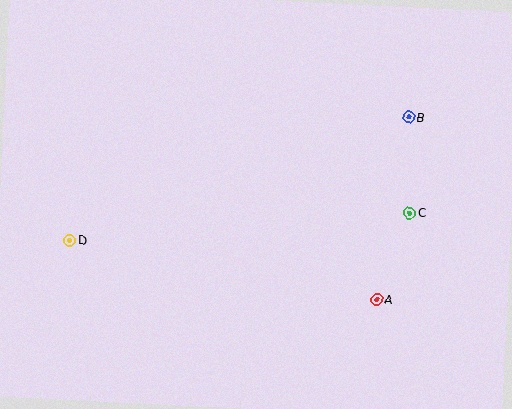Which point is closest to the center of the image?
Point A at (376, 299) is closest to the center.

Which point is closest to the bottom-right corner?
Point A is closest to the bottom-right corner.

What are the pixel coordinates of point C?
Point C is at (409, 213).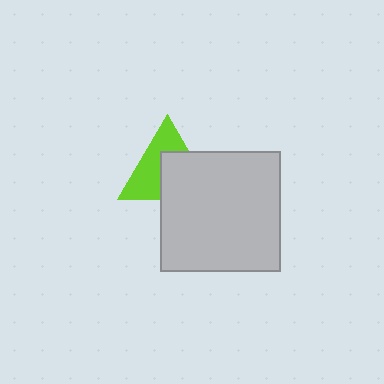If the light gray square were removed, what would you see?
You would see the complete lime triangle.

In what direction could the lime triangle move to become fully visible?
The lime triangle could move toward the upper-left. That would shift it out from behind the light gray square entirely.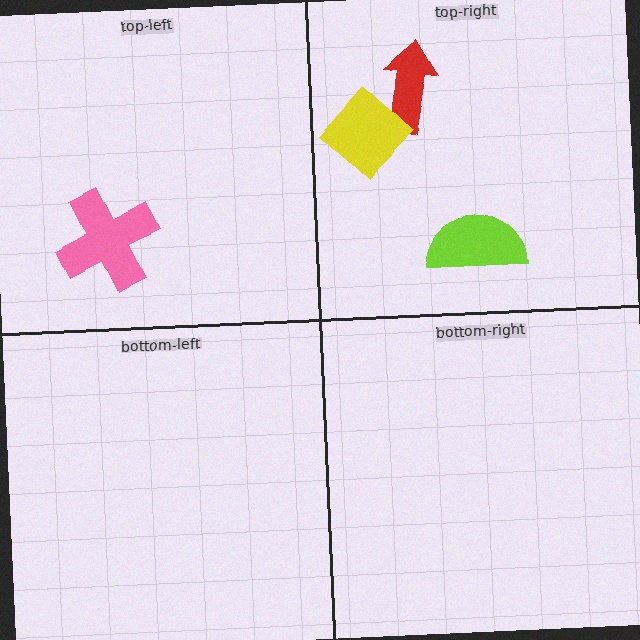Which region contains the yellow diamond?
The top-right region.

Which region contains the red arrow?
The top-right region.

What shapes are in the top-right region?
The lime semicircle, the red arrow, the yellow diamond.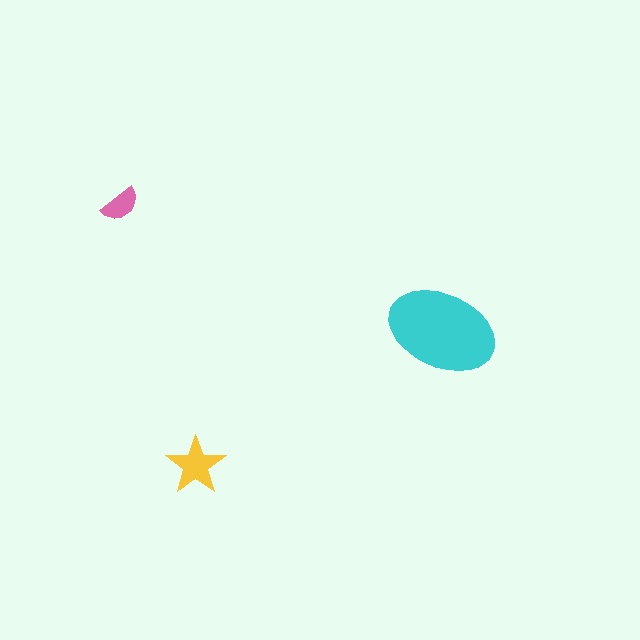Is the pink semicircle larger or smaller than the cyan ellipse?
Smaller.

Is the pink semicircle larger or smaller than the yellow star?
Smaller.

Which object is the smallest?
The pink semicircle.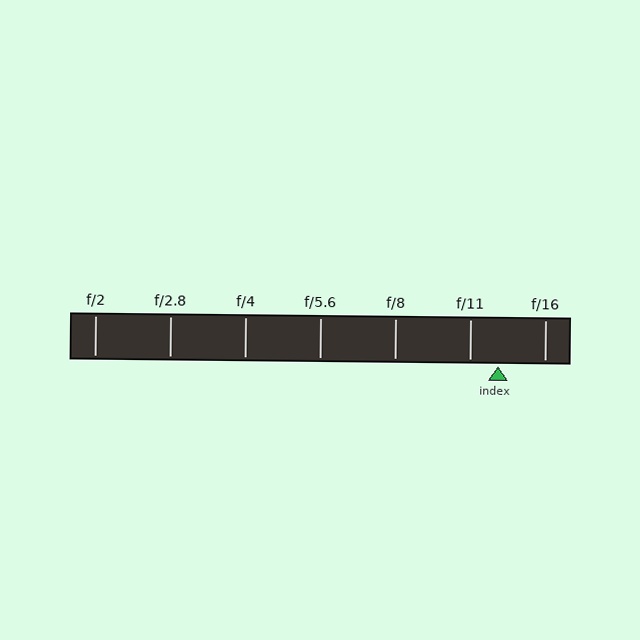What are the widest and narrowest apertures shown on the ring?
The widest aperture shown is f/2 and the narrowest is f/16.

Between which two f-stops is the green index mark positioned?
The index mark is between f/11 and f/16.